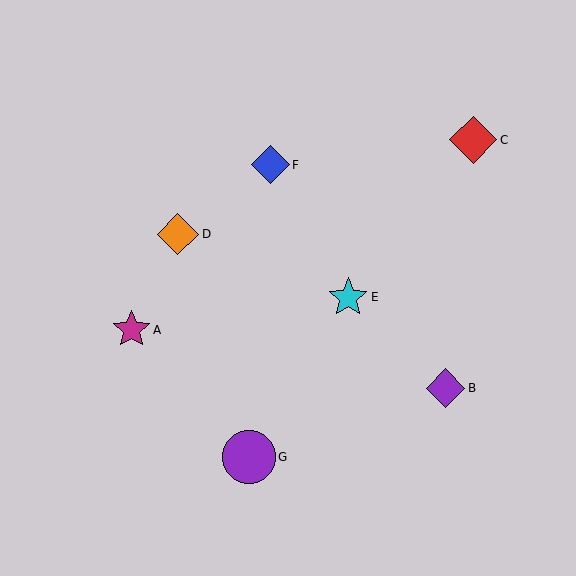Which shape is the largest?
The purple circle (labeled G) is the largest.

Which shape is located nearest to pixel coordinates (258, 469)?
The purple circle (labeled G) at (249, 457) is nearest to that location.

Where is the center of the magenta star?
The center of the magenta star is at (132, 330).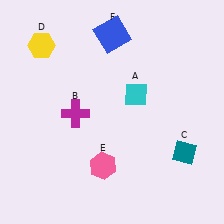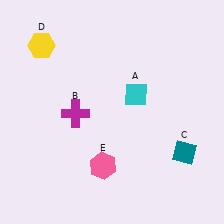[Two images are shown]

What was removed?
The blue square (F) was removed in Image 2.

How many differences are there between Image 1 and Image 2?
There is 1 difference between the two images.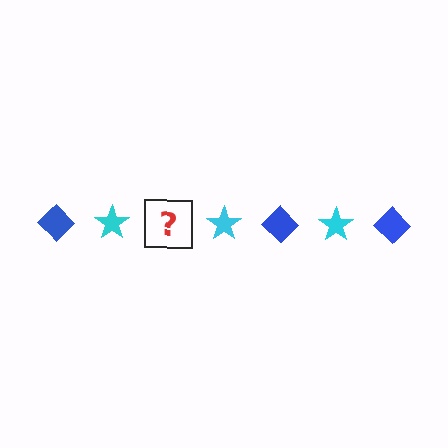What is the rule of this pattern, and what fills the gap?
The rule is that the pattern alternates between blue diamond and cyan star. The gap should be filled with a blue diamond.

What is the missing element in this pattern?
The missing element is a blue diamond.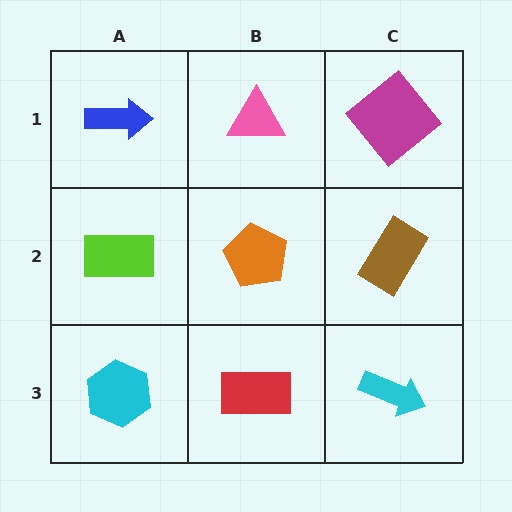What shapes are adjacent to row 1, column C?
A brown rectangle (row 2, column C), a pink triangle (row 1, column B).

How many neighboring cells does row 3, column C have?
2.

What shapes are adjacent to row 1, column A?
A lime rectangle (row 2, column A), a pink triangle (row 1, column B).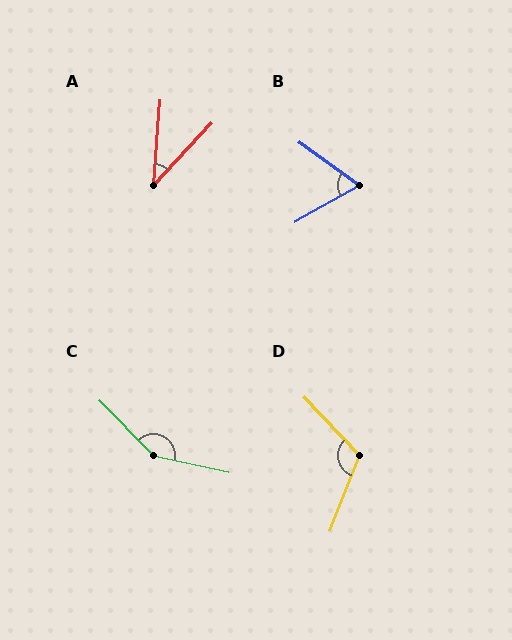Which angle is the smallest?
A, at approximately 39 degrees.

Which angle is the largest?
C, at approximately 147 degrees.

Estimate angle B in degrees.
Approximately 65 degrees.